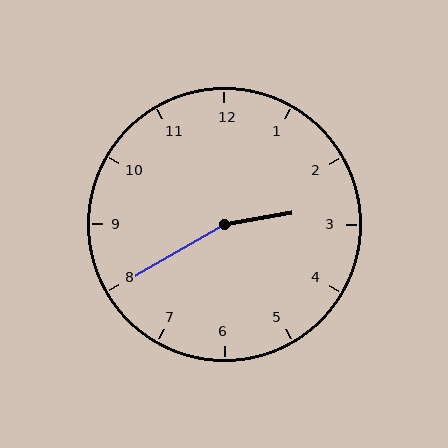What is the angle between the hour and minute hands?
Approximately 160 degrees.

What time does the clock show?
2:40.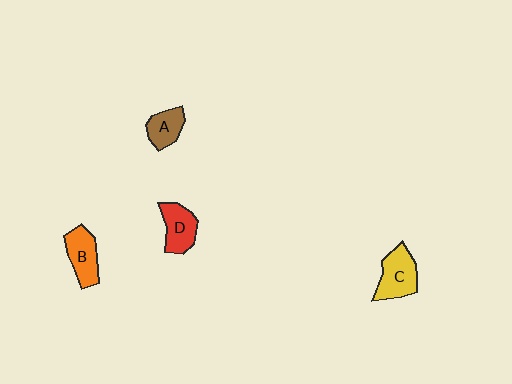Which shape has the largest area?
Shape C (yellow).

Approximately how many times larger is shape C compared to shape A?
Approximately 1.4 times.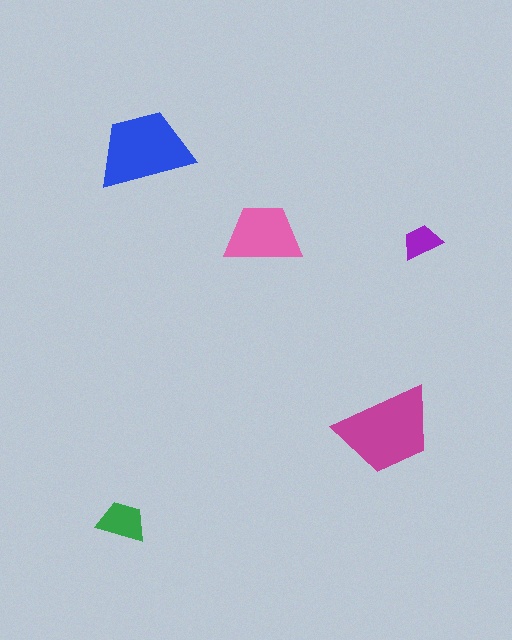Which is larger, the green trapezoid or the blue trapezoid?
The blue one.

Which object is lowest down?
The green trapezoid is bottommost.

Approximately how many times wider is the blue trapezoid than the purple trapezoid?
About 2.5 times wider.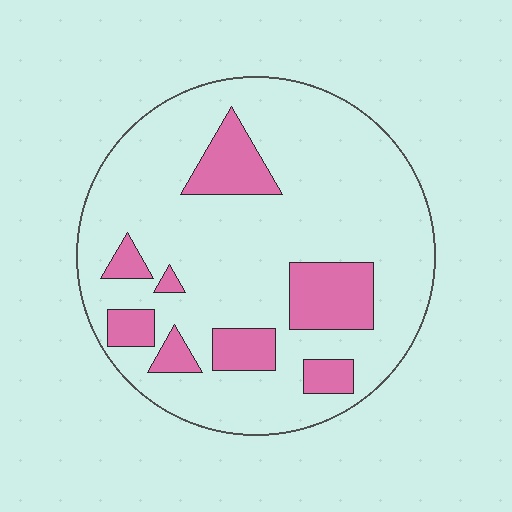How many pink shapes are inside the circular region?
8.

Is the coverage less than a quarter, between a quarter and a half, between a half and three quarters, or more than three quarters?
Less than a quarter.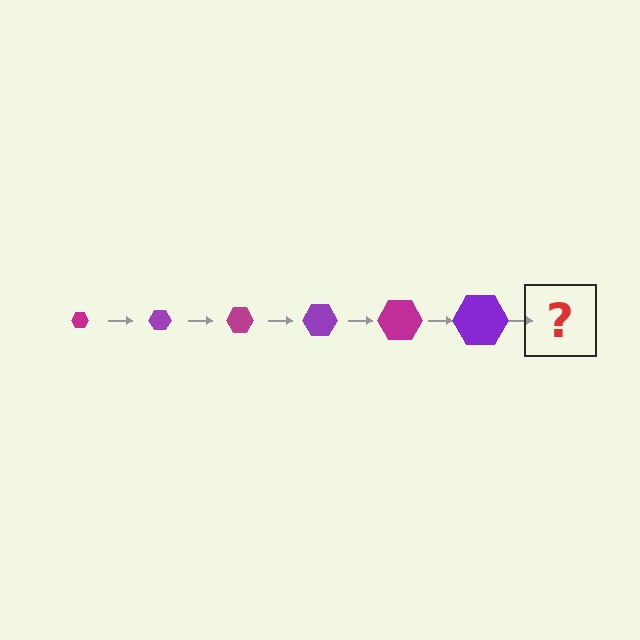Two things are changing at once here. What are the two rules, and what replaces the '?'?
The two rules are that the hexagon grows larger each step and the color cycles through magenta and purple. The '?' should be a magenta hexagon, larger than the previous one.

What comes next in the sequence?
The next element should be a magenta hexagon, larger than the previous one.